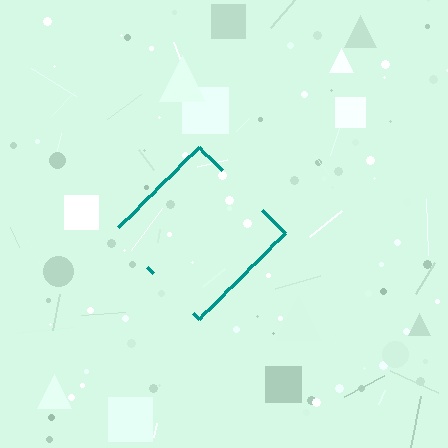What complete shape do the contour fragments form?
The contour fragments form a diamond.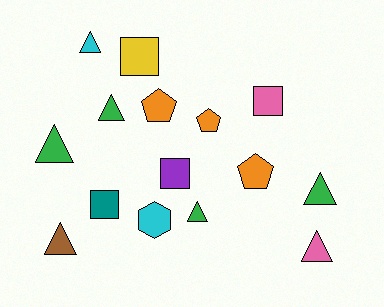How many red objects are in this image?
There are no red objects.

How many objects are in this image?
There are 15 objects.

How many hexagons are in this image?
There is 1 hexagon.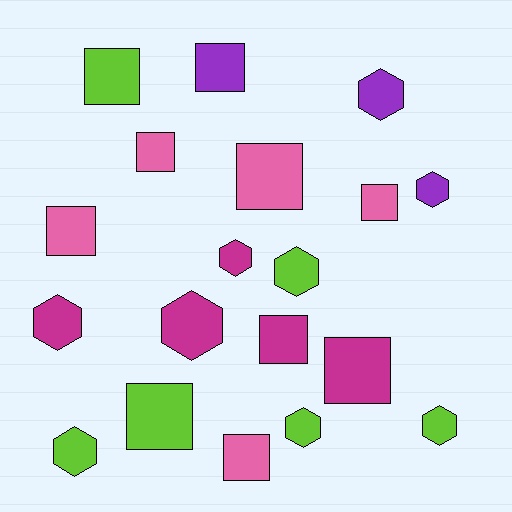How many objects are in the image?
There are 19 objects.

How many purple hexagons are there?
There are 2 purple hexagons.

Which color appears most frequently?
Lime, with 6 objects.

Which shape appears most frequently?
Square, with 10 objects.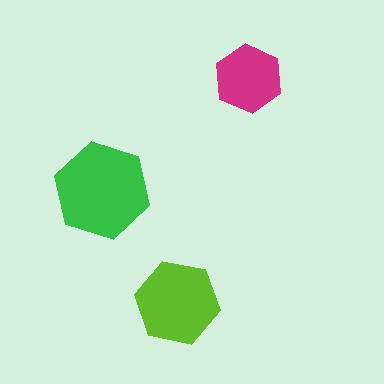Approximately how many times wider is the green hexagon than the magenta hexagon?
About 1.5 times wider.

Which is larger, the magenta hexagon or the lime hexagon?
The lime one.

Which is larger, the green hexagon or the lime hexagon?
The green one.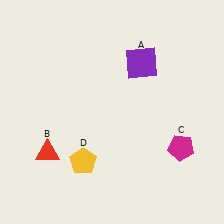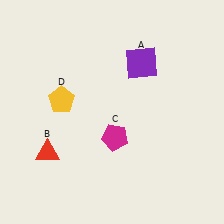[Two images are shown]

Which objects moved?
The objects that moved are: the magenta pentagon (C), the yellow pentagon (D).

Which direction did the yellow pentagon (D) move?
The yellow pentagon (D) moved up.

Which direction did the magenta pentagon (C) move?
The magenta pentagon (C) moved left.